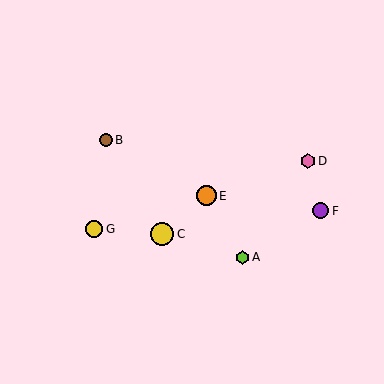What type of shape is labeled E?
Shape E is an orange circle.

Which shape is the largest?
The yellow circle (labeled C) is the largest.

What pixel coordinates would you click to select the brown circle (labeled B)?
Click at (106, 140) to select the brown circle B.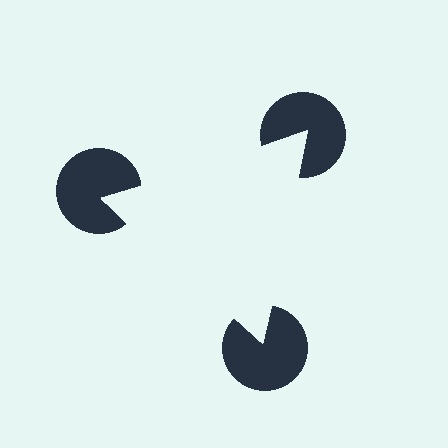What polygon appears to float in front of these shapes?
An illusory triangle — its edges are inferred from the aligned wedge cuts in the pac-man discs, not physically drawn.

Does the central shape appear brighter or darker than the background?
It typically appears slightly brighter than the background, even though no actual brightness change is drawn.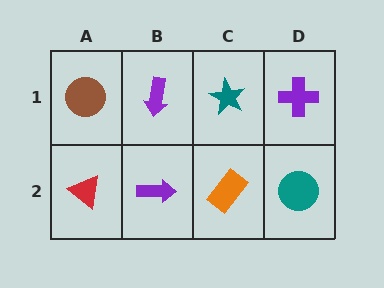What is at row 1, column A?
A brown circle.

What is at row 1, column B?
A purple arrow.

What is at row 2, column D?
A teal circle.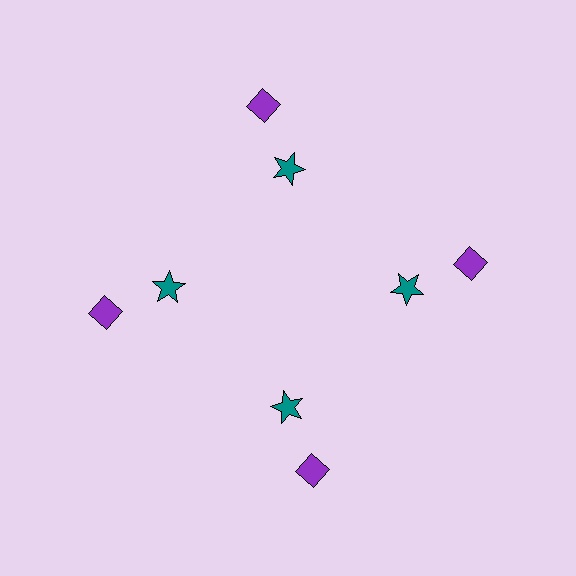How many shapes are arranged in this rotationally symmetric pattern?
There are 8 shapes, arranged in 4 groups of 2.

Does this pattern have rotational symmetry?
Yes, this pattern has 4-fold rotational symmetry. It looks the same after rotating 90 degrees around the center.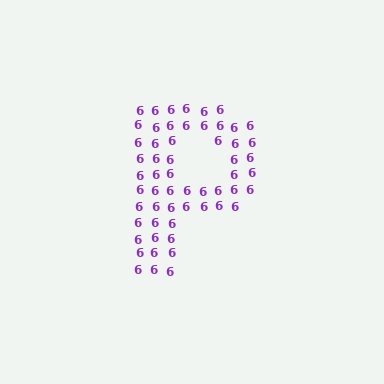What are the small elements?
The small elements are digit 6's.